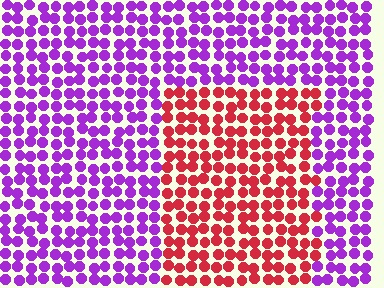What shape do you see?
I see a rectangle.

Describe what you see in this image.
The image is filled with small purple elements in a uniform arrangement. A rectangle-shaped region is visible where the elements are tinted to a slightly different hue, forming a subtle color boundary.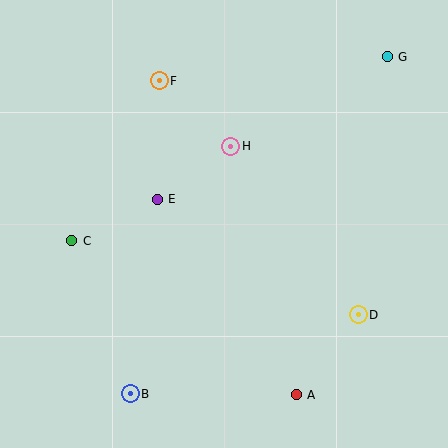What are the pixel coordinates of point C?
Point C is at (72, 241).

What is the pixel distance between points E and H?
The distance between E and H is 91 pixels.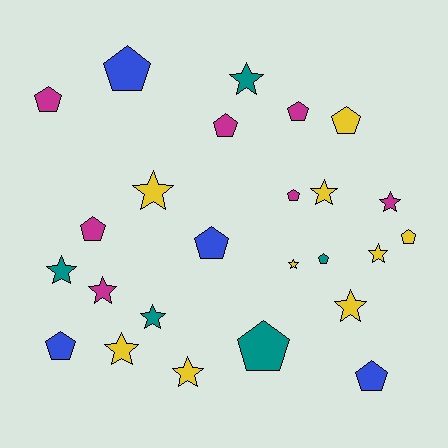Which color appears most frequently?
Yellow, with 9 objects.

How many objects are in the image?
There are 25 objects.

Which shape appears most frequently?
Pentagon, with 13 objects.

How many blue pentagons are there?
There are 4 blue pentagons.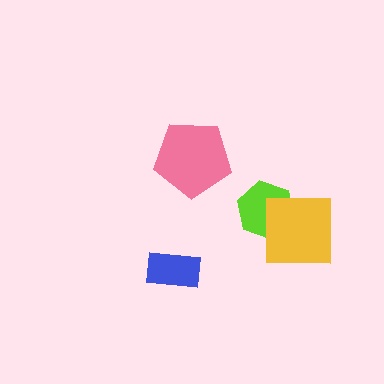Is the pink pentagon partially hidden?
No, no other shape covers it.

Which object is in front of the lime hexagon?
The yellow square is in front of the lime hexagon.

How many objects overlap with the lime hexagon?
1 object overlaps with the lime hexagon.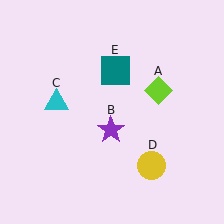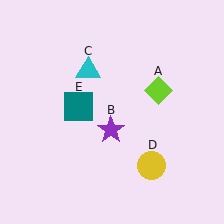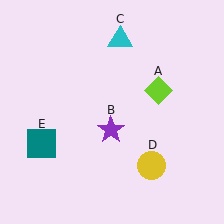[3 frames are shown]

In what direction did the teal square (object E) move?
The teal square (object E) moved down and to the left.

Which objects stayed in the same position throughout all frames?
Lime diamond (object A) and purple star (object B) and yellow circle (object D) remained stationary.